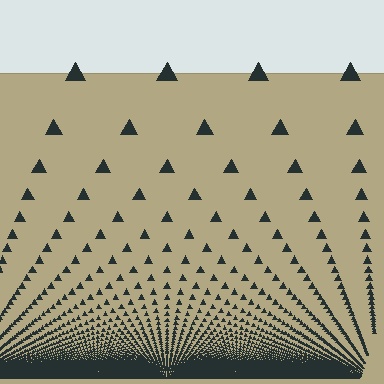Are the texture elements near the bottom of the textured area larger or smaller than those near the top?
Smaller. The gradient is inverted — elements near the bottom are smaller and denser.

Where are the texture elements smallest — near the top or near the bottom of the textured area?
Near the bottom.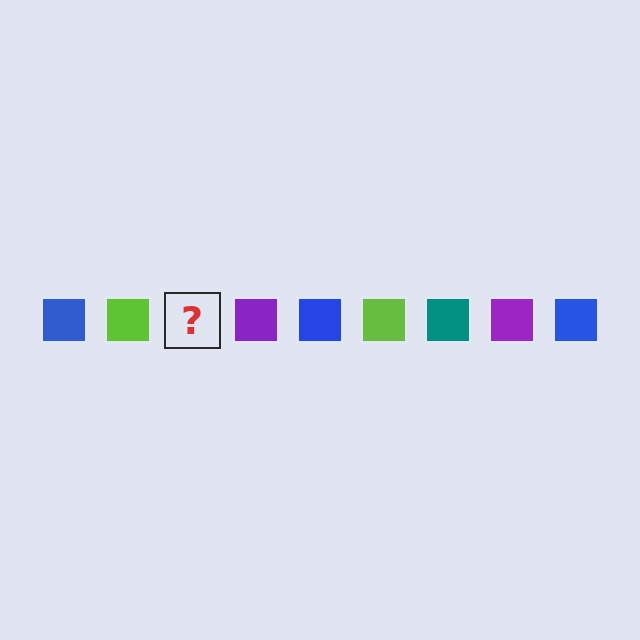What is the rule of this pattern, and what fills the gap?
The rule is that the pattern cycles through blue, lime, teal, purple squares. The gap should be filled with a teal square.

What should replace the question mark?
The question mark should be replaced with a teal square.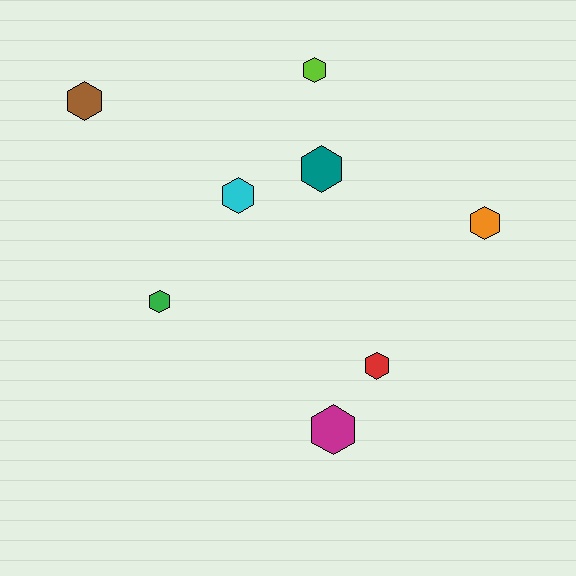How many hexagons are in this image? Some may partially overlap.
There are 8 hexagons.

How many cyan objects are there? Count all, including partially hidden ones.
There is 1 cyan object.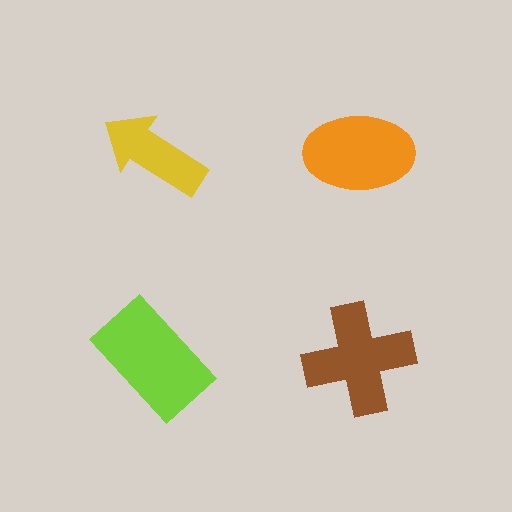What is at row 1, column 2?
An orange ellipse.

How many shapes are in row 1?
2 shapes.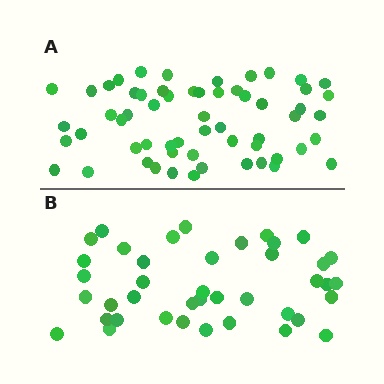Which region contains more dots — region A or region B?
Region A (the top region) has more dots.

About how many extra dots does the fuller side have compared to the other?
Region A has approximately 20 more dots than region B.